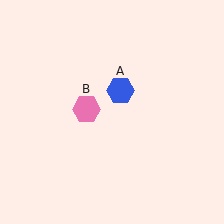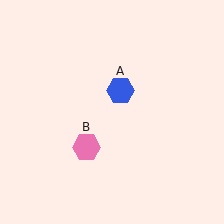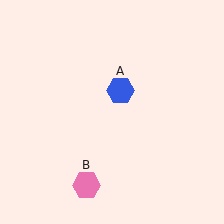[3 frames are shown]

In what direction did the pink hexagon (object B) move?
The pink hexagon (object B) moved down.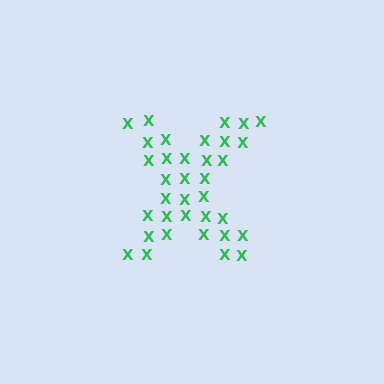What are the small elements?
The small elements are letter X's.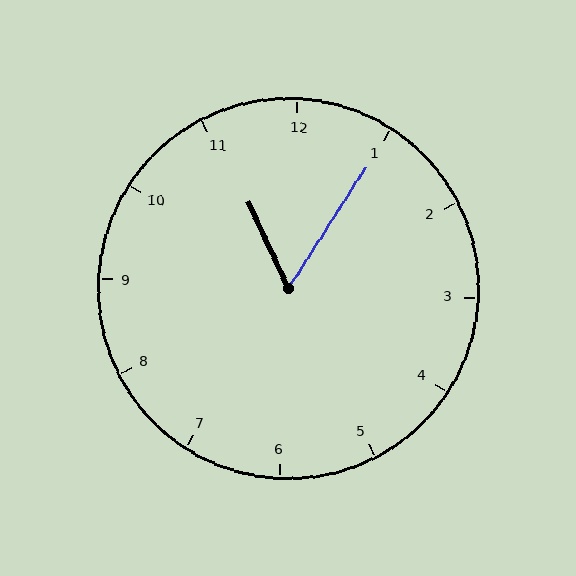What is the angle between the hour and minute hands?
Approximately 58 degrees.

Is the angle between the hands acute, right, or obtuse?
It is acute.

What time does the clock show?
11:05.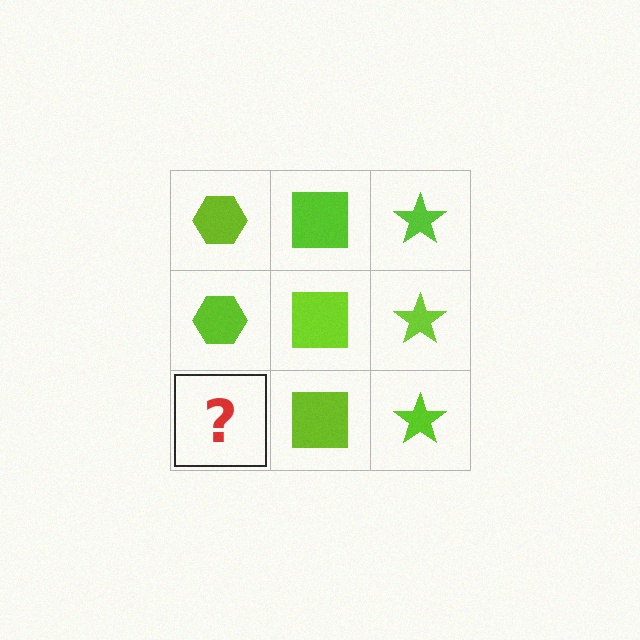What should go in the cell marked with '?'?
The missing cell should contain a lime hexagon.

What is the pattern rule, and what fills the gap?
The rule is that each column has a consistent shape. The gap should be filled with a lime hexagon.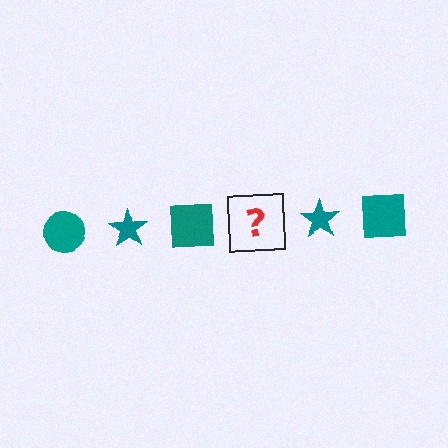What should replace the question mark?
The question mark should be replaced with a teal circle.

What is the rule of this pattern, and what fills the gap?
The rule is that the pattern cycles through circle, star, square shapes in teal. The gap should be filled with a teal circle.